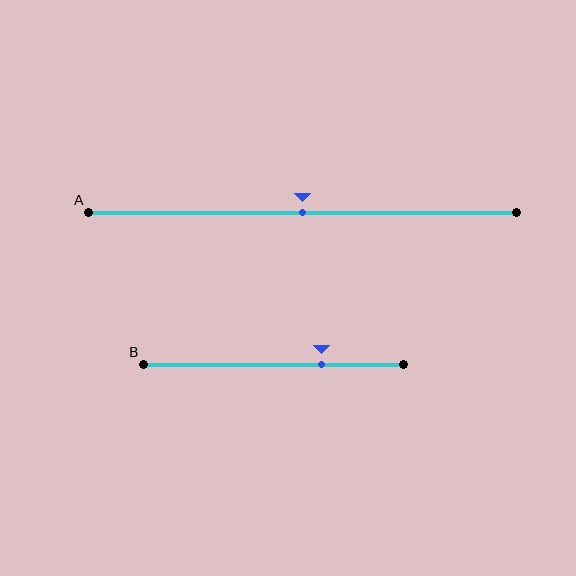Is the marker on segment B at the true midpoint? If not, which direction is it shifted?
No, the marker on segment B is shifted to the right by about 18% of the segment length.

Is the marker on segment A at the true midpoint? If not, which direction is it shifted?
Yes, the marker on segment A is at the true midpoint.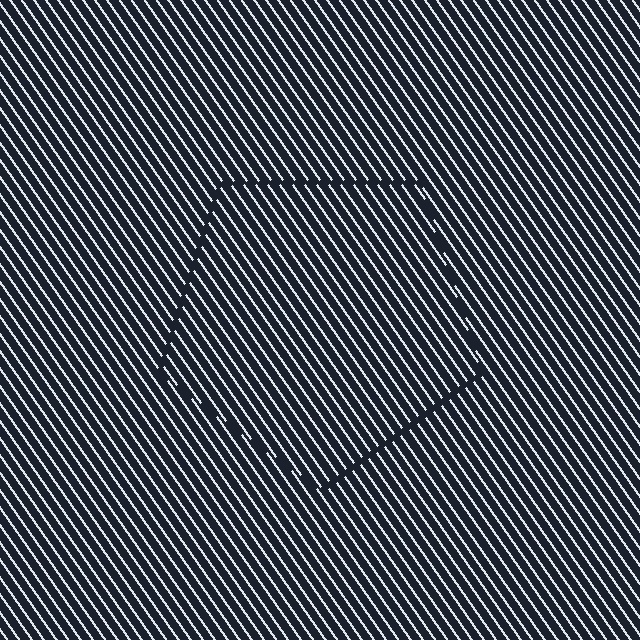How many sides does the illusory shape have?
5 sides — the line-ends trace a pentagon.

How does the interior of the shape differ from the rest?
The interior of the shape contains the same grating, shifted by half a period — the contour is defined by the phase discontinuity where line-ends from the inner and outer gratings abut.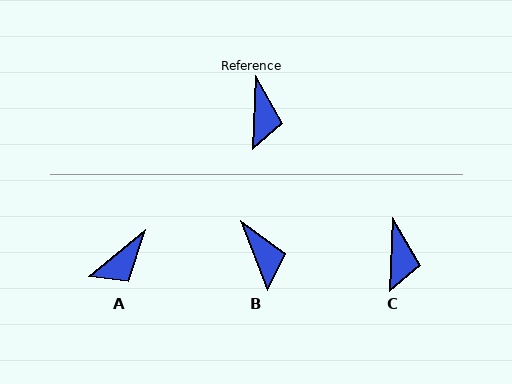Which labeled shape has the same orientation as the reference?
C.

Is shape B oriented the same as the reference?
No, it is off by about 23 degrees.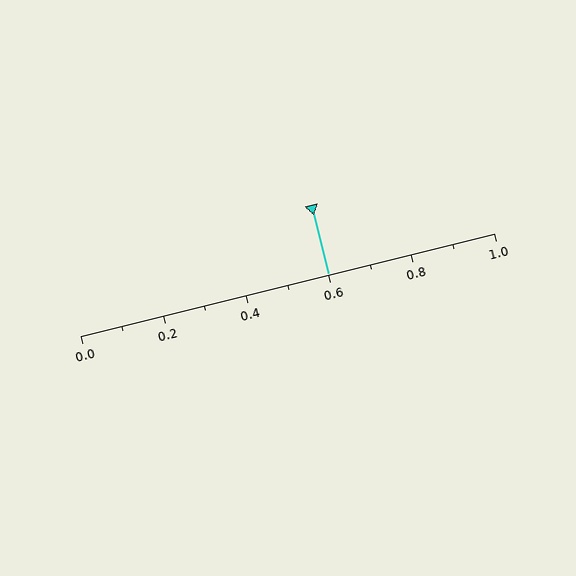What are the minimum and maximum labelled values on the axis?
The axis runs from 0.0 to 1.0.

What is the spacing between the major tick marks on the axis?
The major ticks are spaced 0.2 apart.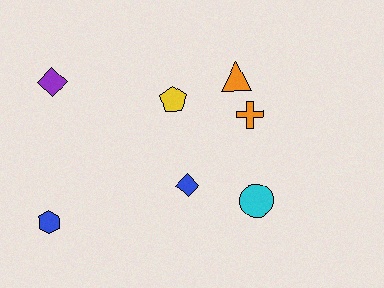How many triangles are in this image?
There is 1 triangle.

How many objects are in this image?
There are 7 objects.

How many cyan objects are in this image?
There is 1 cyan object.